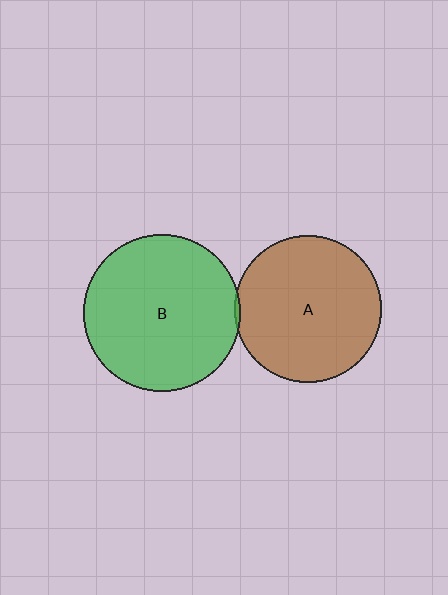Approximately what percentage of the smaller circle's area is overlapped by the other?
Approximately 5%.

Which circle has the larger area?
Circle B (green).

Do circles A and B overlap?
Yes.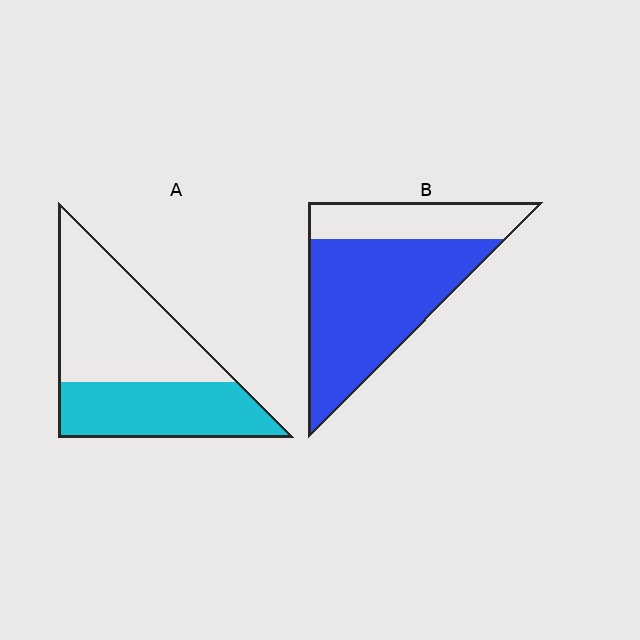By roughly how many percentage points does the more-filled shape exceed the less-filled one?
By roughly 30 percentage points (B over A).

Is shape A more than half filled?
No.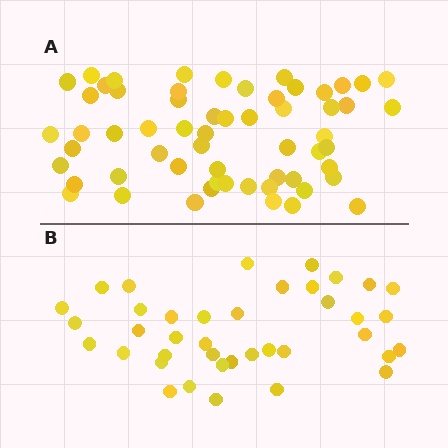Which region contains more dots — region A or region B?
Region A (the top region) has more dots.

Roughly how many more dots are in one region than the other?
Region A has approximately 20 more dots than region B.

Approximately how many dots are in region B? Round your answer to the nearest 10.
About 40 dots. (The exact count is 39, which rounds to 40.)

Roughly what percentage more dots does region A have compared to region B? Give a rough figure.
About 50% more.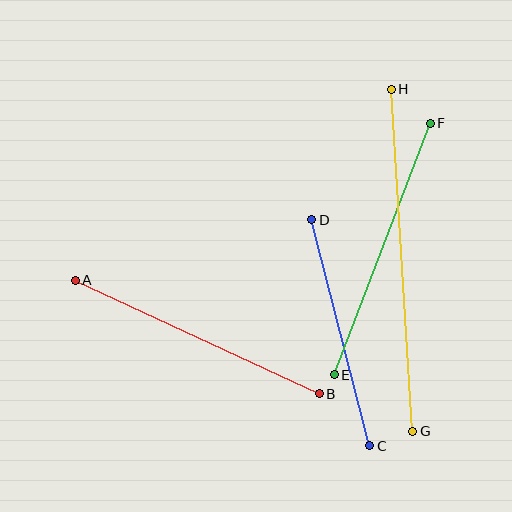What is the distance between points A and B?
The distance is approximately 269 pixels.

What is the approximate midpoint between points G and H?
The midpoint is at approximately (402, 260) pixels.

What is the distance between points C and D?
The distance is approximately 234 pixels.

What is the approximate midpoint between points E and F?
The midpoint is at approximately (382, 249) pixels.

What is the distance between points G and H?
The distance is approximately 343 pixels.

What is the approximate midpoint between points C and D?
The midpoint is at approximately (341, 333) pixels.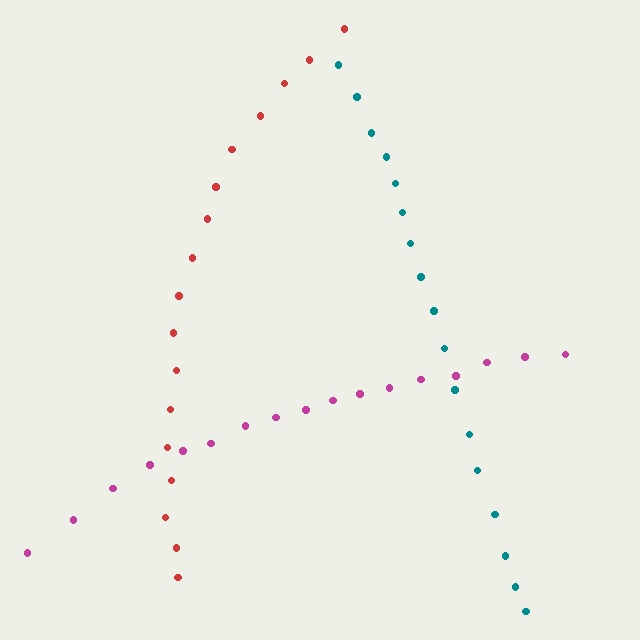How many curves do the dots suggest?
There are 3 distinct paths.